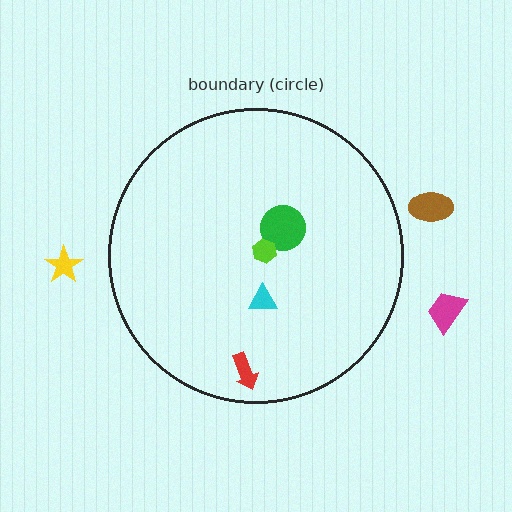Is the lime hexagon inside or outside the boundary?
Inside.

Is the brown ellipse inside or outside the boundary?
Outside.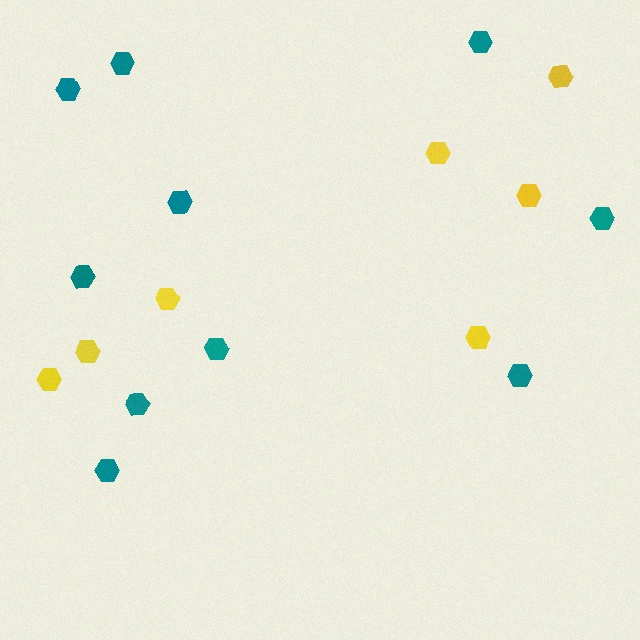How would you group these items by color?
There are 2 groups: one group of yellow hexagons (7) and one group of teal hexagons (10).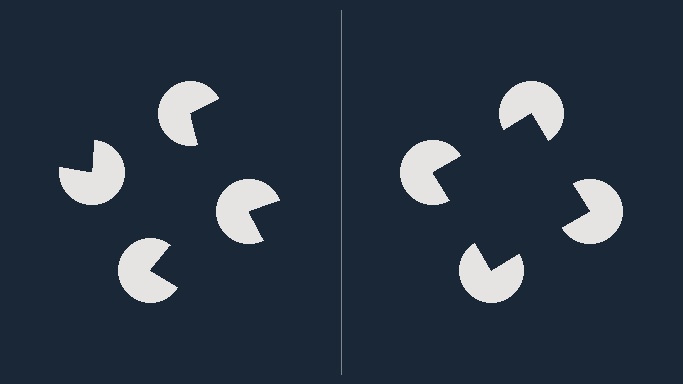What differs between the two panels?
The pac-man discs are positioned identically on both sides; only the wedge orientations differ. On the right they align to a square; on the left they are misaligned.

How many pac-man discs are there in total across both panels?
8 — 4 on each side.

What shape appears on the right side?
An illusory square.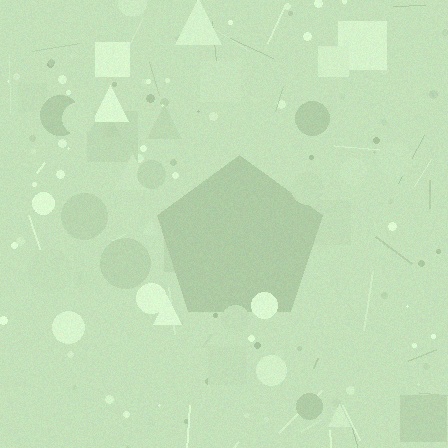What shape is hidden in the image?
A pentagon is hidden in the image.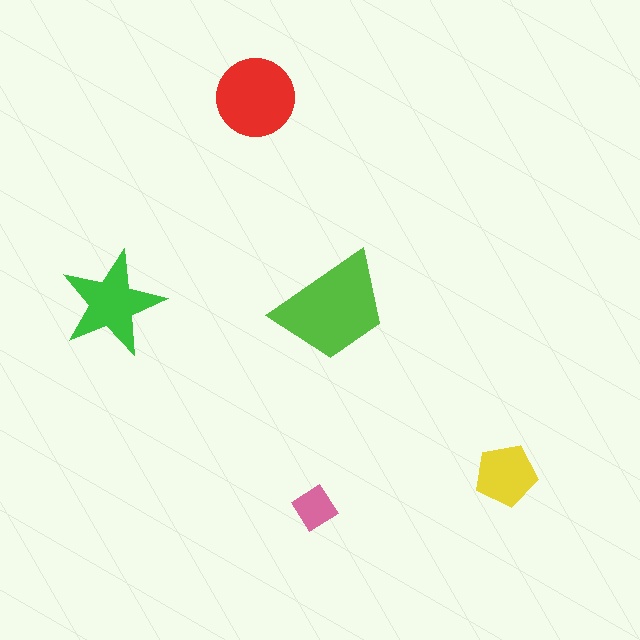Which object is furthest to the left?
The green star is leftmost.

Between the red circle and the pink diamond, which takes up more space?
The red circle.